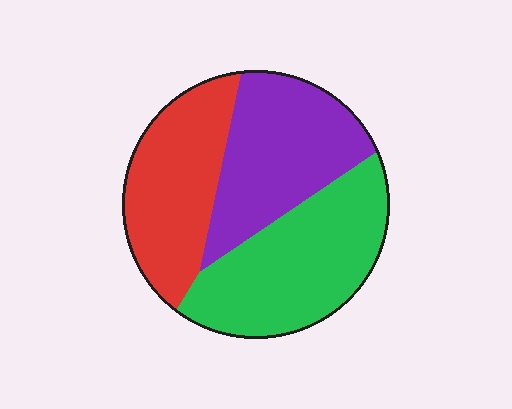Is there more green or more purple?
Green.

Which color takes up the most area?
Green, at roughly 40%.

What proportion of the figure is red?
Red covers around 30% of the figure.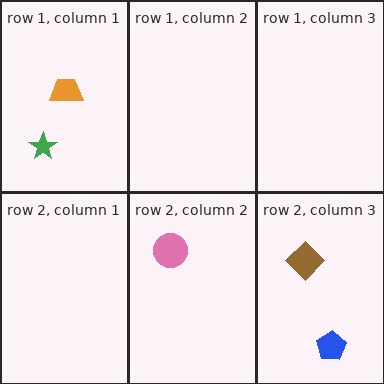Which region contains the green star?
The row 1, column 1 region.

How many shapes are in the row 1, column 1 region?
2.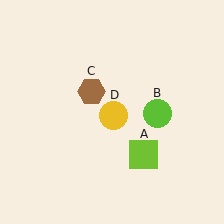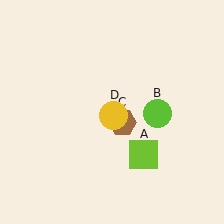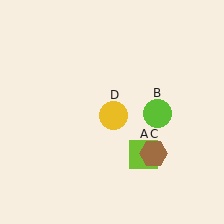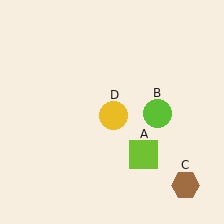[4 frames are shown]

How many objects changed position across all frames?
1 object changed position: brown hexagon (object C).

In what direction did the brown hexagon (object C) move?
The brown hexagon (object C) moved down and to the right.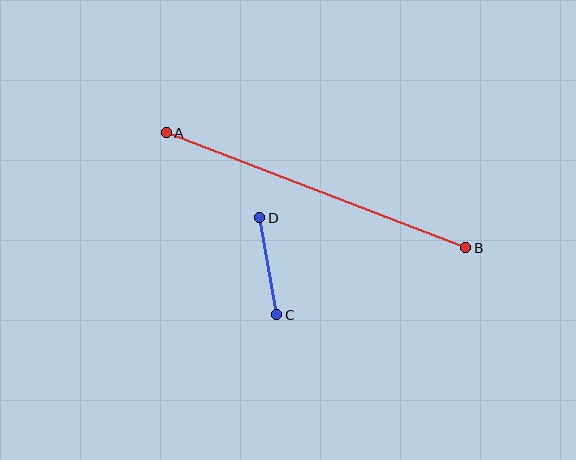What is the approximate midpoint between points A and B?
The midpoint is at approximately (316, 190) pixels.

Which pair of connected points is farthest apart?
Points A and B are farthest apart.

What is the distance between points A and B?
The distance is approximately 321 pixels.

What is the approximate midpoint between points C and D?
The midpoint is at approximately (268, 266) pixels.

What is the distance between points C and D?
The distance is approximately 99 pixels.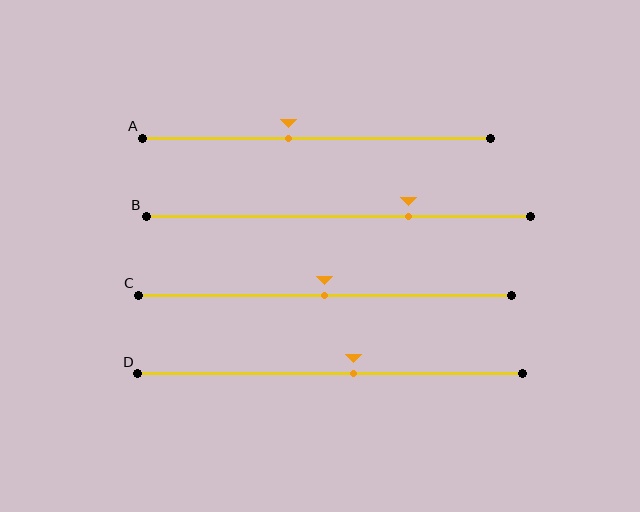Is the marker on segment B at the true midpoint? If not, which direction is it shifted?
No, the marker on segment B is shifted to the right by about 18% of the segment length.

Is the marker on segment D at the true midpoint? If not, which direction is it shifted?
No, the marker on segment D is shifted to the right by about 6% of the segment length.